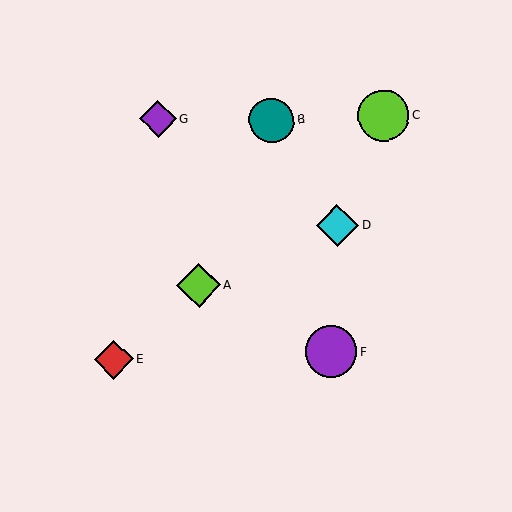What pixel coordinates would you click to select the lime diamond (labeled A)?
Click at (199, 285) to select the lime diamond A.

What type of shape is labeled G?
Shape G is a purple diamond.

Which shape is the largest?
The purple circle (labeled F) is the largest.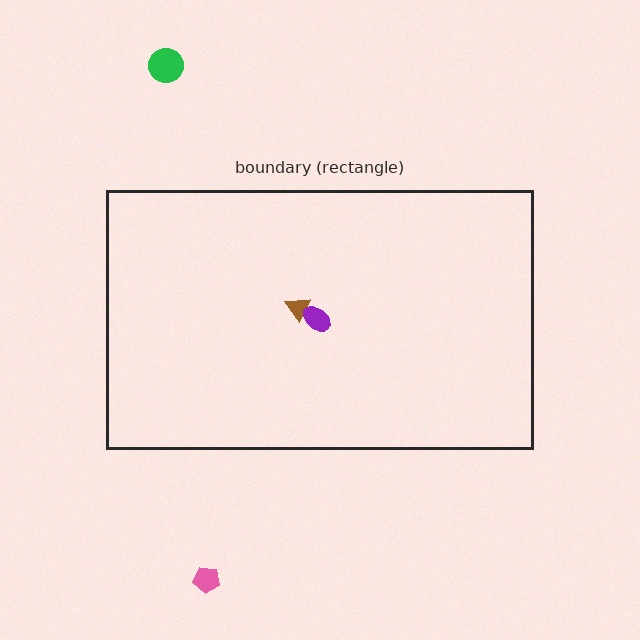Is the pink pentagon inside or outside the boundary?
Outside.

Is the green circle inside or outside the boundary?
Outside.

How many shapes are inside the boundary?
2 inside, 2 outside.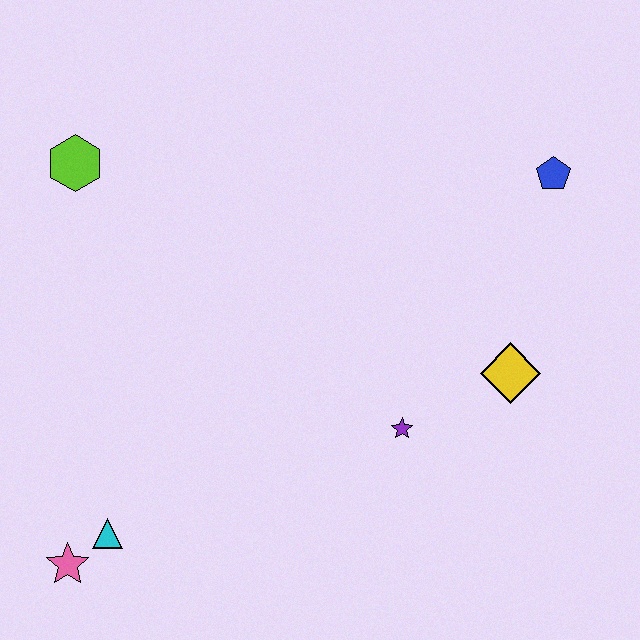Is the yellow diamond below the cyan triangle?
No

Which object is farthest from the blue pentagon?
The pink star is farthest from the blue pentagon.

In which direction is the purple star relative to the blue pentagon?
The purple star is below the blue pentagon.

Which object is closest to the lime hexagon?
The cyan triangle is closest to the lime hexagon.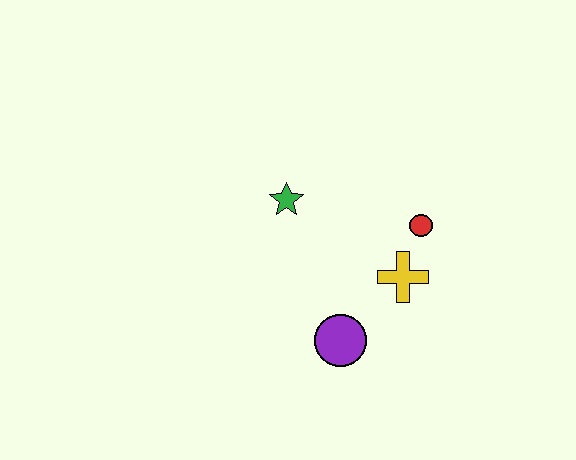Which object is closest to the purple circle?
The yellow cross is closest to the purple circle.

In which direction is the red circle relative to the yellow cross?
The red circle is above the yellow cross.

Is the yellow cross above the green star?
No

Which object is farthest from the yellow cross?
The green star is farthest from the yellow cross.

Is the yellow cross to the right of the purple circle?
Yes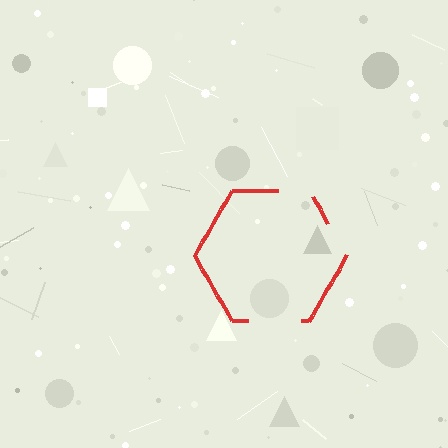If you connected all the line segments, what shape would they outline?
They would outline a hexagon.